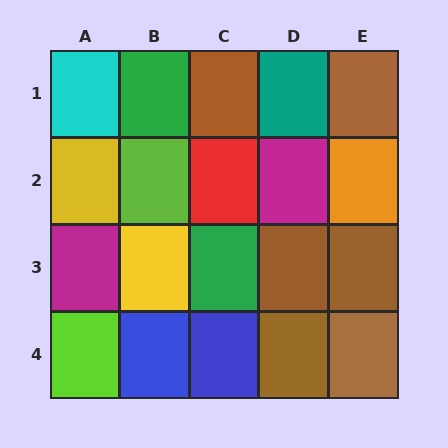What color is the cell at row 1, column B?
Green.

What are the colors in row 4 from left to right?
Lime, blue, blue, brown, brown.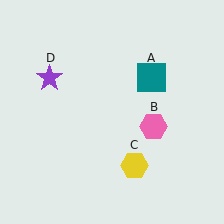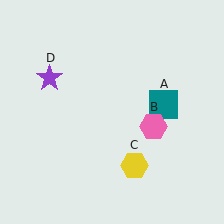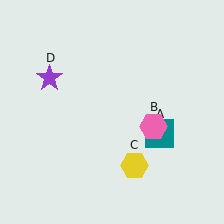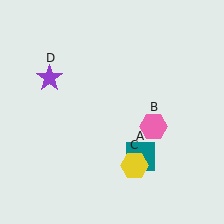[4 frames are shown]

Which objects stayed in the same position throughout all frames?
Pink hexagon (object B) and yellow hexagon (object C) and purple star (object D) remained stationary.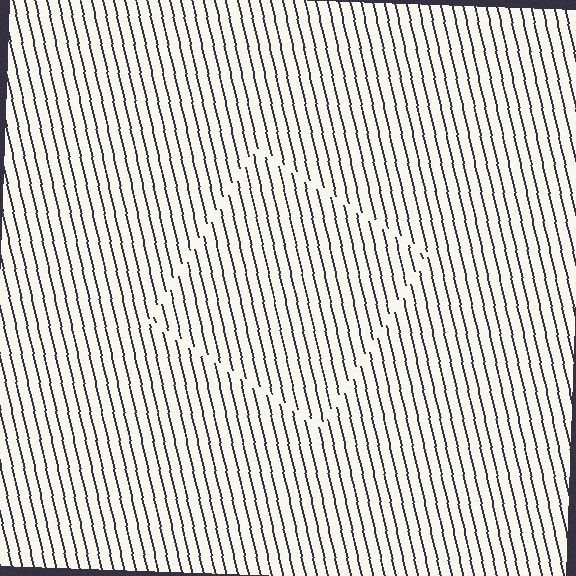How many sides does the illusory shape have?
4 sides — the line-ends trace a square.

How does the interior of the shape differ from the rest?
The interior of the shape contains the same grating, shifted by half a period — the contour is defined by the phase discontinuity where line-ends from the inner and outer gratings abut.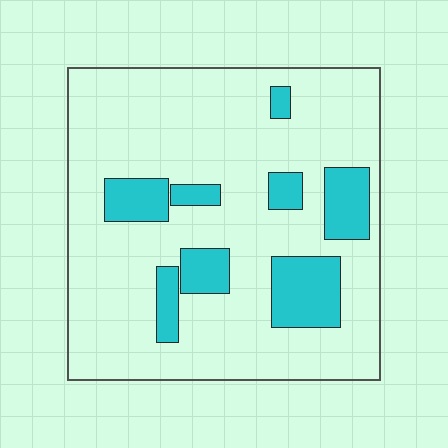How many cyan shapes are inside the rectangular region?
8.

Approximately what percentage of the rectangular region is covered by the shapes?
Approximately 20%.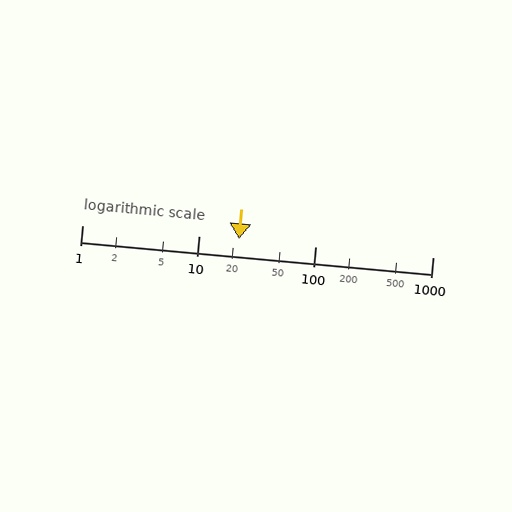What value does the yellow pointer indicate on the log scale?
The pointer indicates approximately 22.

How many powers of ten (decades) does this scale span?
The scale spans 3 decades, from 1 to 1000.